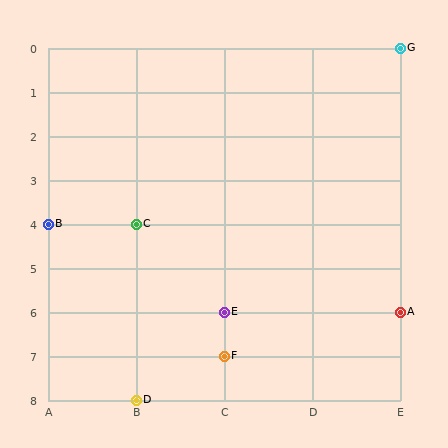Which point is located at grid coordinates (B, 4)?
Point C is at (B, 4).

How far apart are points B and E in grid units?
Points B and E are 2 columns and 2 rows apart (about 2.8 grid units diagonally).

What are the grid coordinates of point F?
Point F is at grid coordinates (C, 7).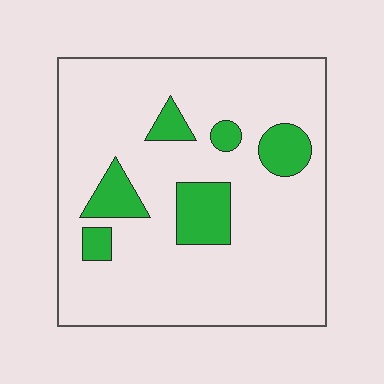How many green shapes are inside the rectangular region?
6.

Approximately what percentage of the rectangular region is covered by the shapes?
Approximately 15%.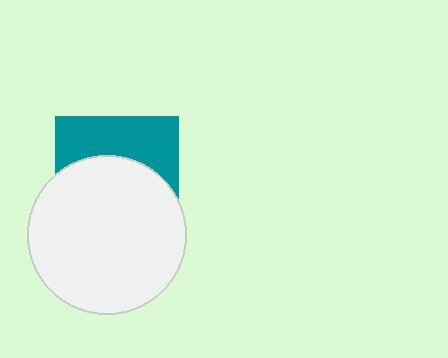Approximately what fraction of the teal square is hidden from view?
Roughly 60% of the teal square is hidden behind the white circle.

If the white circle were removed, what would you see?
You would see the complete teal square.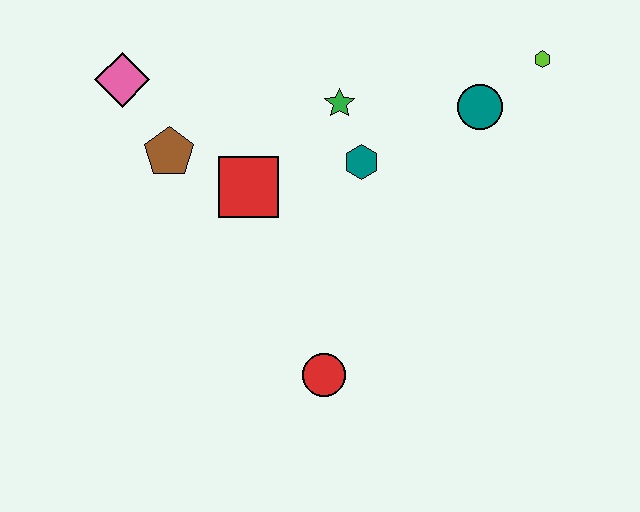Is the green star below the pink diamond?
Yes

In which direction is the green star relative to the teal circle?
The green star is to the left of the teal circle.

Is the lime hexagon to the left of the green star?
No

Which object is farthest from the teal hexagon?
The pink diamond is farthest from the teal hexagon.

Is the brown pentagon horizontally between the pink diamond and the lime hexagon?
Yes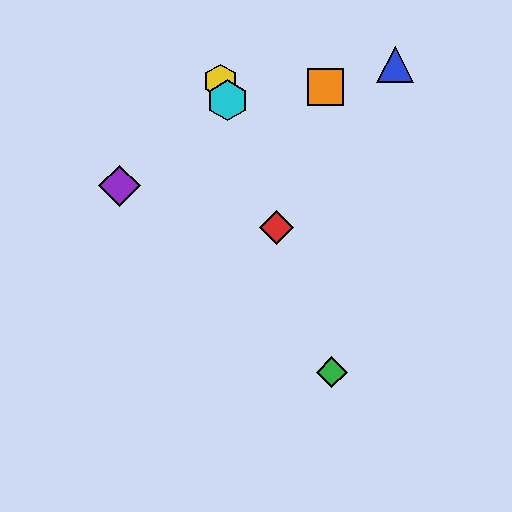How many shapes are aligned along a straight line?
4 shapes (the red diamond, the green diamond, the yellow hexagon, the cyan hexagon) are aligned along a straight line.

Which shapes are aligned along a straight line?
The red diamond, the green diamond, the yellow hexagon, the cyan hexagon are aligned along a straight line.